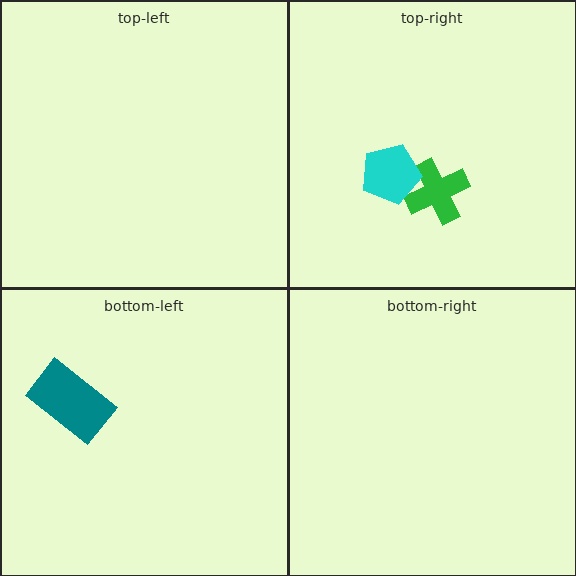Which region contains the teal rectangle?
The bottom-left region.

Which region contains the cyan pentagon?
The top-right region.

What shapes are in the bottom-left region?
The teal rectangle.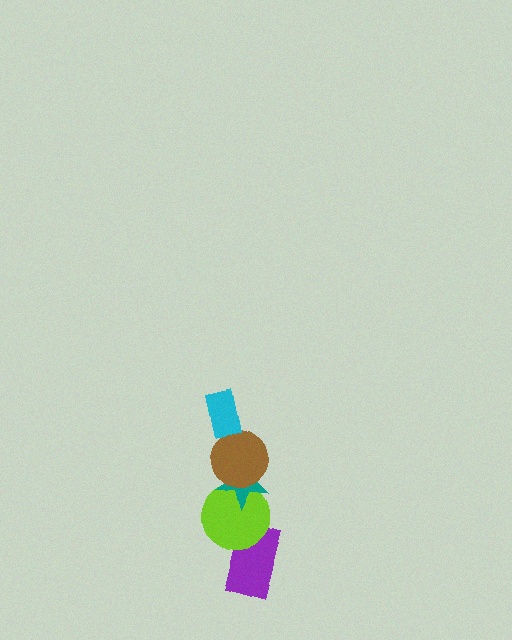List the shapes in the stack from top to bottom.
From top to bottom: the cyan rectangle, the brown circle, the teal star, the lime circle, the purple rectangle.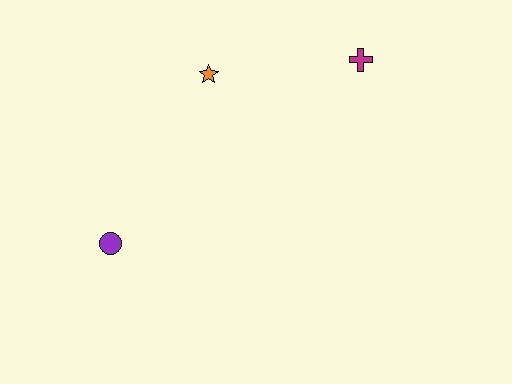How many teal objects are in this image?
There are no teal objects.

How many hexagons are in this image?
There are no hexagons.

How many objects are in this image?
There are 3 objects.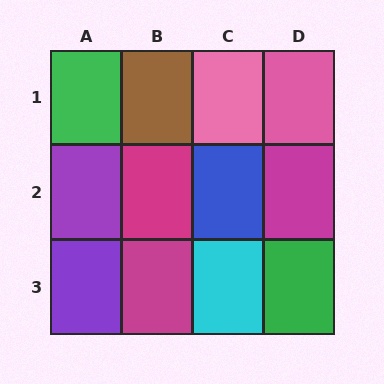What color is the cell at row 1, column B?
Brown.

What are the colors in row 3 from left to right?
Purple, magenta, cyan, green.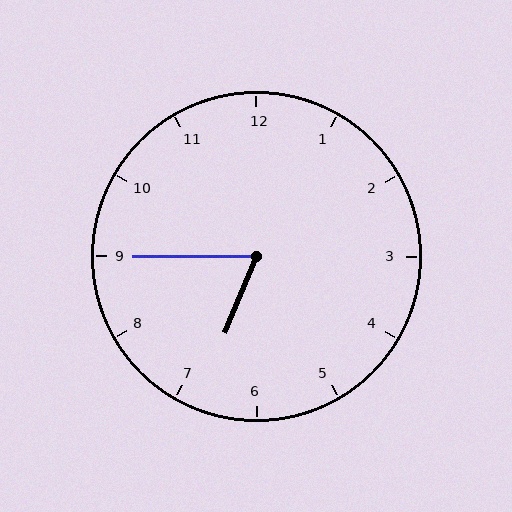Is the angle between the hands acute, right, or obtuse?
It is acute.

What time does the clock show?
6:45.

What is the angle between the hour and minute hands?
Approximately 68 degrees.